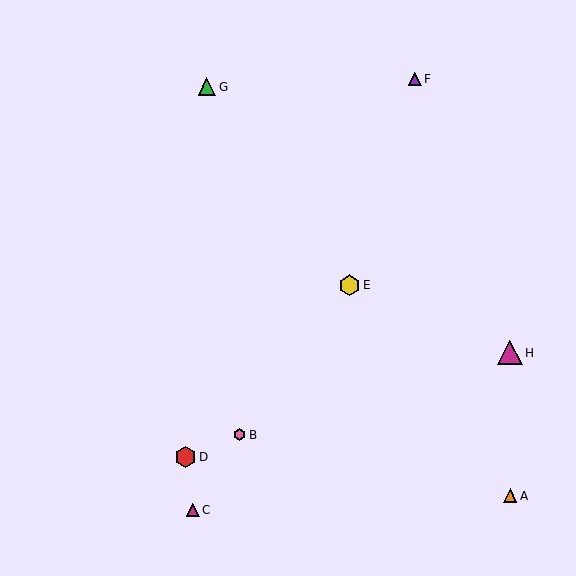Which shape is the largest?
The magenta triangle (labeled H) is the largest.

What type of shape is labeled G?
Shape G is a green triangle.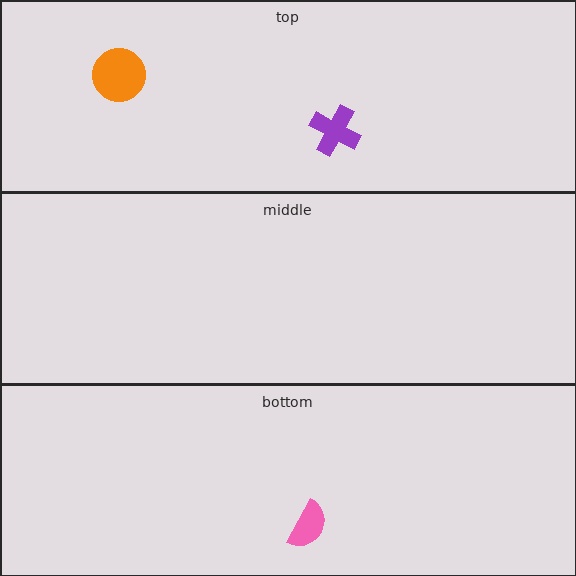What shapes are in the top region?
The purple cross, the orange circle.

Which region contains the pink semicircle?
The bottom region.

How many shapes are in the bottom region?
1.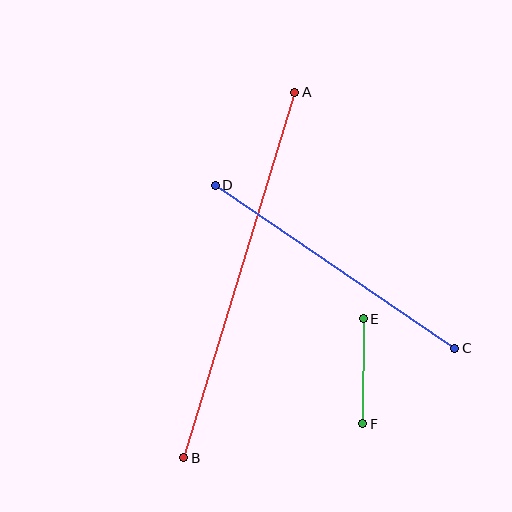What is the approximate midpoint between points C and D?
The midpoint is at approximately (335, 267) pixels.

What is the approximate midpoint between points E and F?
The midpoint is at approximately (363, 371) pixels.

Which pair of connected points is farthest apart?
Points A and B are farthest apart.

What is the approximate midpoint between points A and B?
The midpoint is at approximately (239, 275) pixels.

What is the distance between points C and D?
The distance is approximately 290 pixels.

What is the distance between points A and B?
The distance is approximately 382 pixels.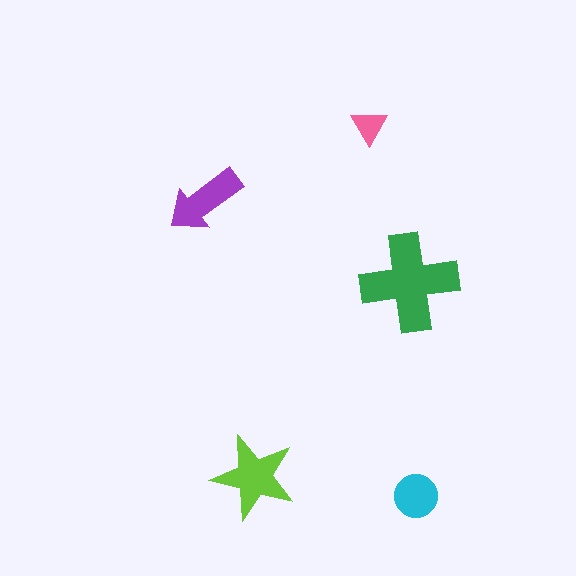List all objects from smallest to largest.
The pink triangle, the cyan circle, the purple arrow, the lime star, the green cross.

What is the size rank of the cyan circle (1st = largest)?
4th.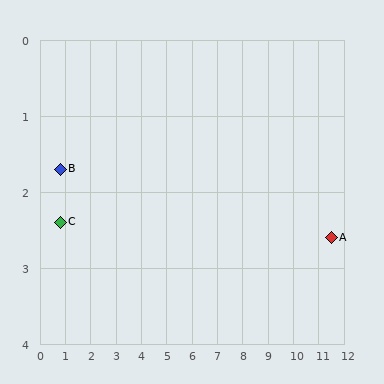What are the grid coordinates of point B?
Point B is at approximately (0.8, 1.7).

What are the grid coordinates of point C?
Point C is at approximately (0.8, 2.4).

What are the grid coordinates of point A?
Point A is at approximately (11.5, 2.6).